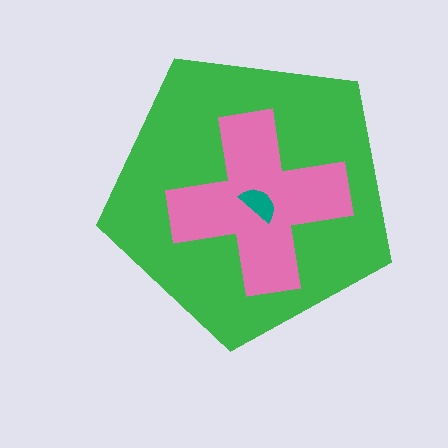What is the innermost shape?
The teal semicircle.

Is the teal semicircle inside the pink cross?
Yes.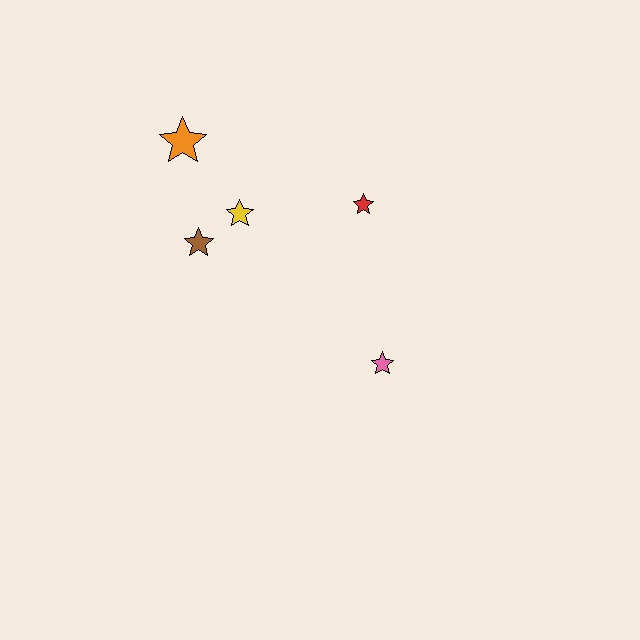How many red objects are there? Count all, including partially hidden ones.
There is 1 red object.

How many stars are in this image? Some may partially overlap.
There are 5 stars.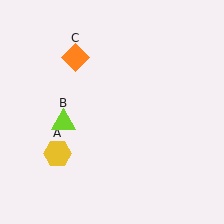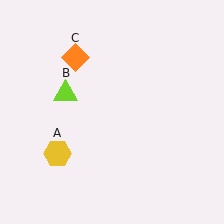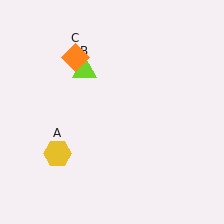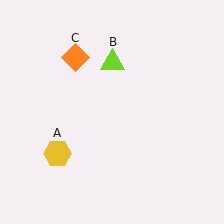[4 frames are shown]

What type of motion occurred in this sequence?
The lime triangle (object B) rotated clockwise around the center of the scene.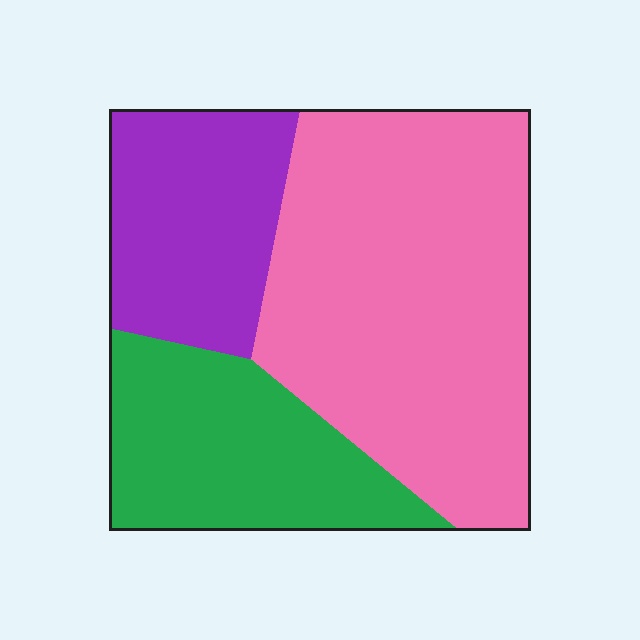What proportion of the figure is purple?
Purple covers about 20% of the figure.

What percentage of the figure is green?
Green takes up about one quarter (1/4) of the figure.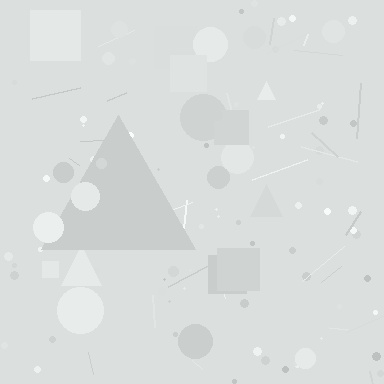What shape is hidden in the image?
A triangle is hidden in the image.